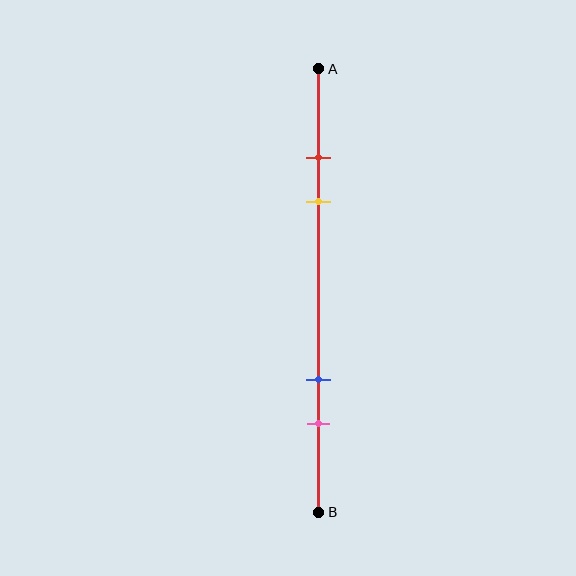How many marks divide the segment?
There are 4 marks dividing the segment.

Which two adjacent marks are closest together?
The red and yellow marks are the closest adjacent pair.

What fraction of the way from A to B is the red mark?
The red mark is approximately 20% (0.2) of the way from A to B.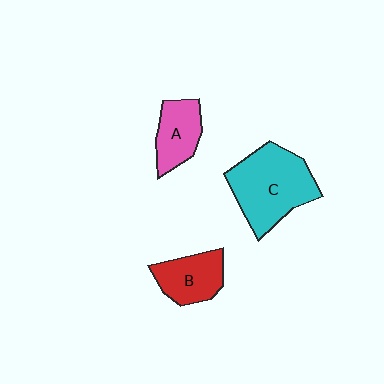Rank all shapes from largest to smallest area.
From largest to smallest: C (cyan), B (red), A (pink).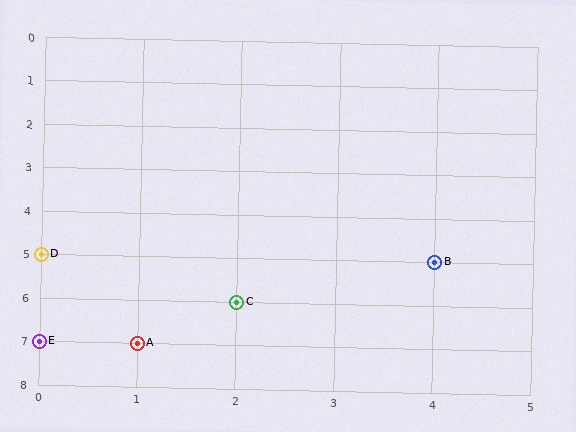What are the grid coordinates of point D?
Point D is at grid coordinates (0, 5).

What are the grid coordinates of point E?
Point E is at grid coordinates (0, 7).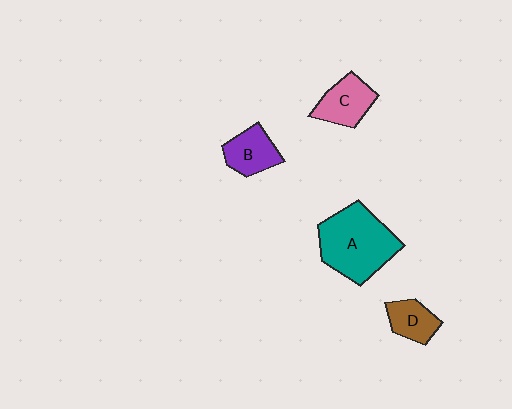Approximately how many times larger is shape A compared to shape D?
Approximately 2.6 times.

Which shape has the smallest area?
Shape D (brown).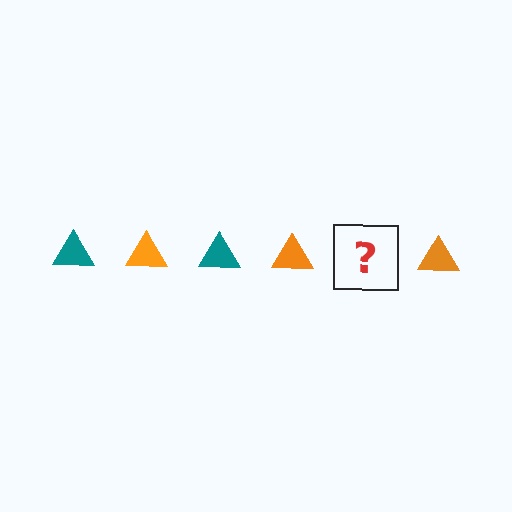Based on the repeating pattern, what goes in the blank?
The blank should be a teal triangle.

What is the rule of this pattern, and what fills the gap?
The rule is that the pattern cycles through teal, orange triangles. The gap should be filled with a teal triangle.